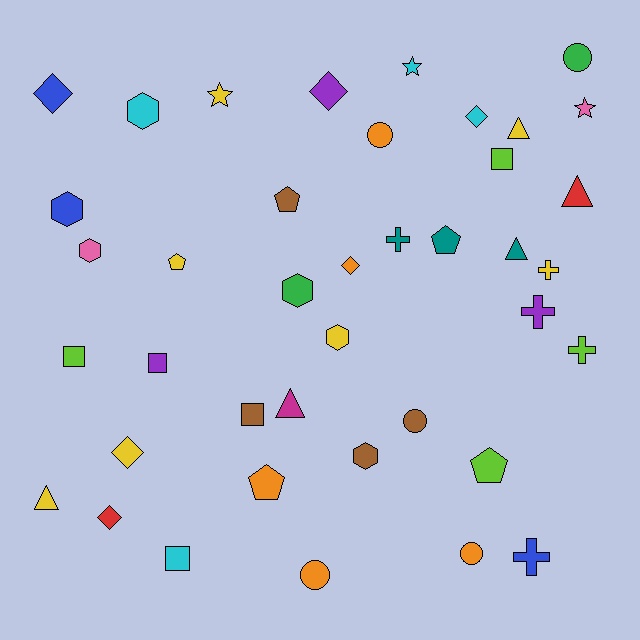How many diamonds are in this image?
There are 6 diamonds.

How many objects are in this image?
There are 40 objects.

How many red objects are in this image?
There are 2 red objects.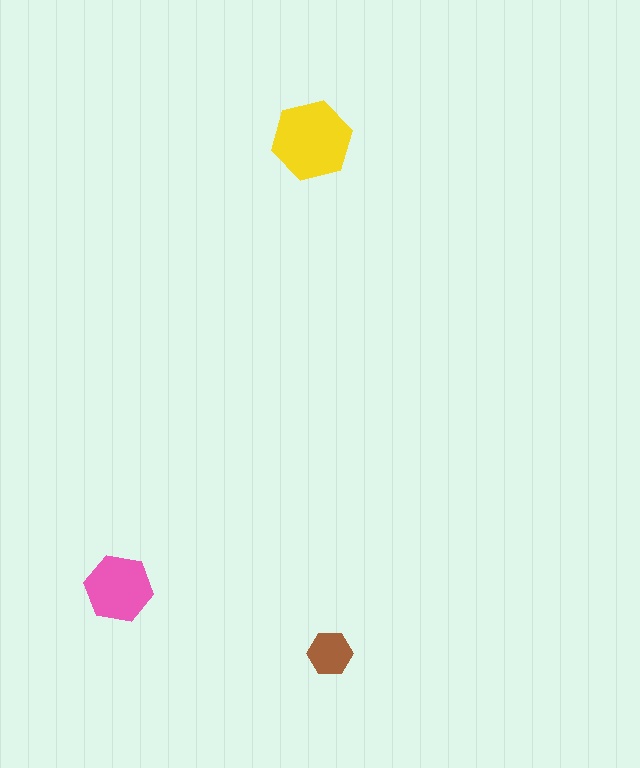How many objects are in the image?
There are 3 objects in the image.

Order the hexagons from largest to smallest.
the yellow one, the pink one, the brown one.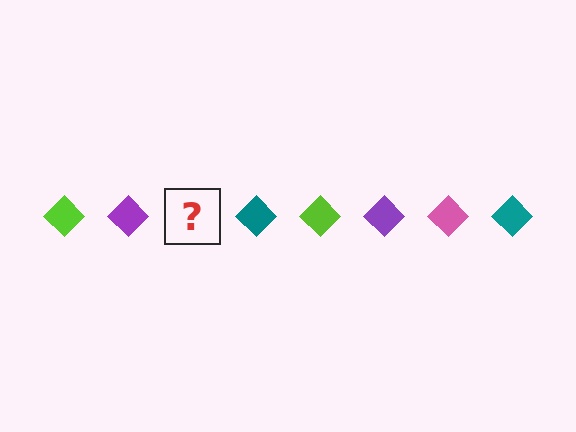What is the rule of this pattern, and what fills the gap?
The rule is that the pattern cycles through lime, purple, pink, teal diamonds. The gap should be filled with a pink diamond.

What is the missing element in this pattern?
The missing element is a pink diamond.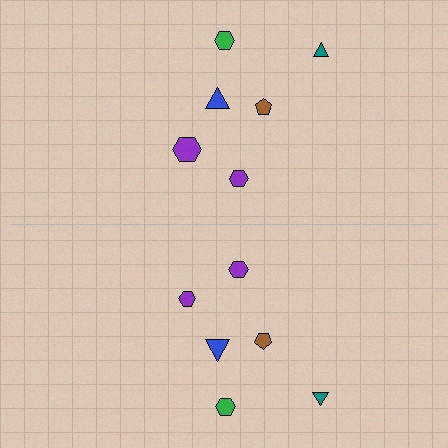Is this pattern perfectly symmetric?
No, the pattern is not perfectly symmetric. The purple hexagon on the bottom side has a different size than its mirror counterpart.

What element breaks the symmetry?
The purple hexagon on the bottom side has a different size than its mirror counterpart.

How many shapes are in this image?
There are 12 shapes in this image.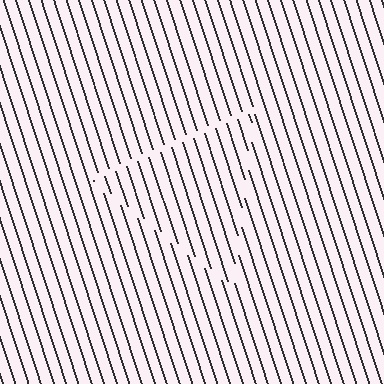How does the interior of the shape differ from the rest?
The interior of the shape contains the same grating, shifted by half a period — the contour is defined by the phase discontinuity where line-ends from the inner and outer gratings abut.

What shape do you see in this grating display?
An illusory triangle. The interior of the shape contains the same grating, shifted by half a period — the contour is defined by the phase discontinuity where line-ends from the inner and outer gratings abut.